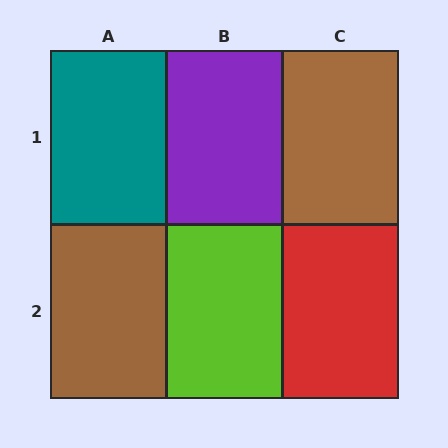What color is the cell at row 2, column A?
Brown.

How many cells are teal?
1 cell is teal.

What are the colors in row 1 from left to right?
Teal, purple, brown.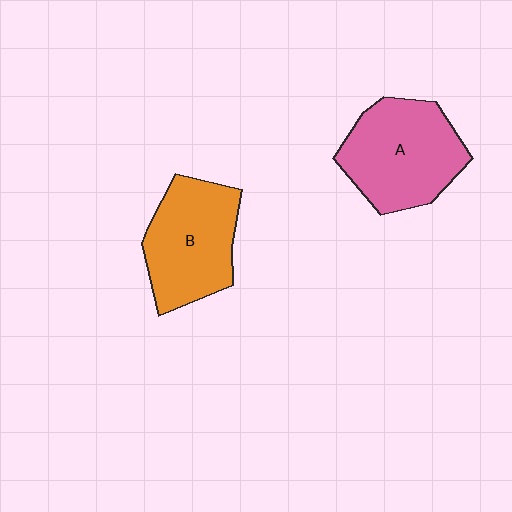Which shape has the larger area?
Shape A (pink).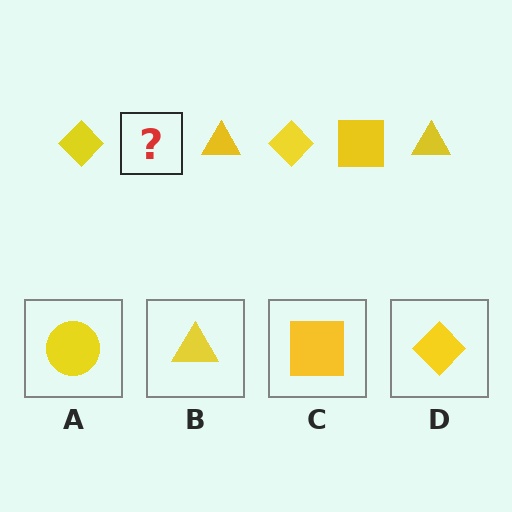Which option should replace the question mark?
Option C.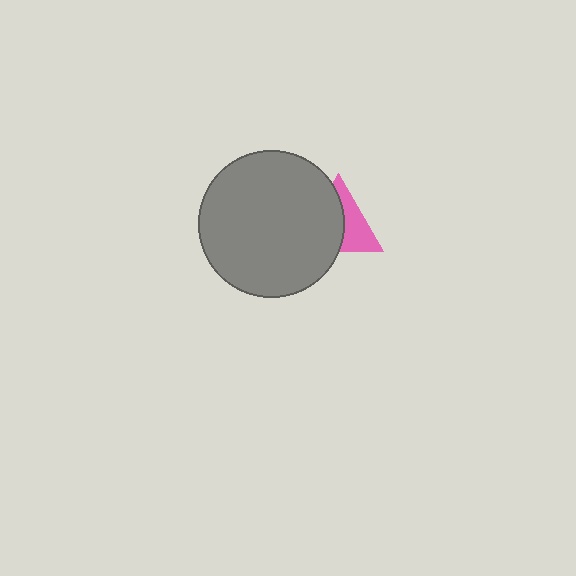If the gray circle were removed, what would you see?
You would see the complete pink triangle.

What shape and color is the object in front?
The object in front is a gray circle.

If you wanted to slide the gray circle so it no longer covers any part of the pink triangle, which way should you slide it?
Slide it left — that is the most direct way to separate the two shapes.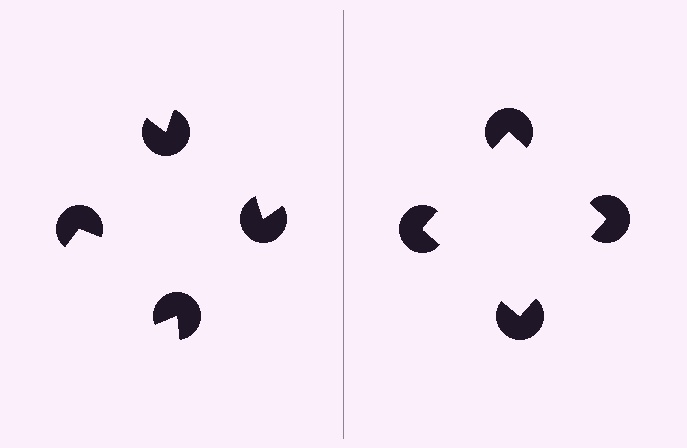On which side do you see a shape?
An illusory square appears on the right side. On the left side the wedge cuts are rotated, so no coherent shape forms.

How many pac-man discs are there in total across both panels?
8 — 4 on each side.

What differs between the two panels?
The pac-man discs are positioned identically on both sides; only the wedge orientations differ. On the right they align to a square; on the left they are misaligned.